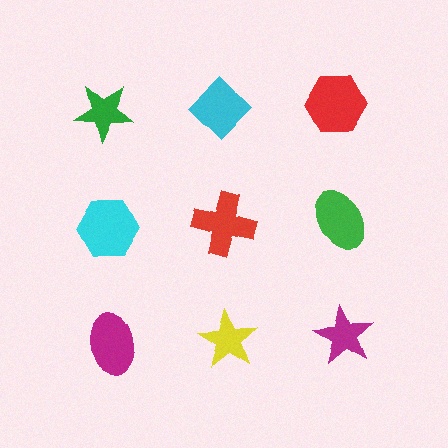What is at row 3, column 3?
A magenta star.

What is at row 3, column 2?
A yellow star.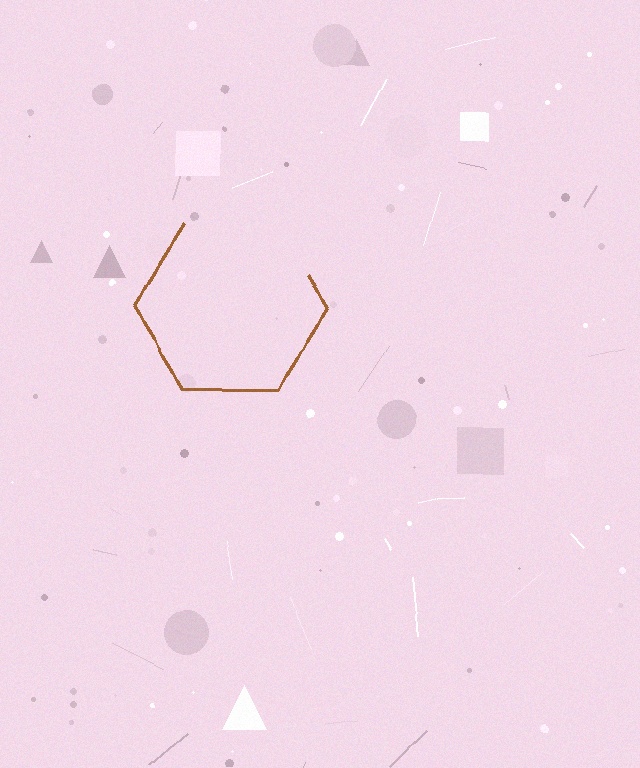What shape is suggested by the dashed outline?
The dashed outline suggests a hexagon.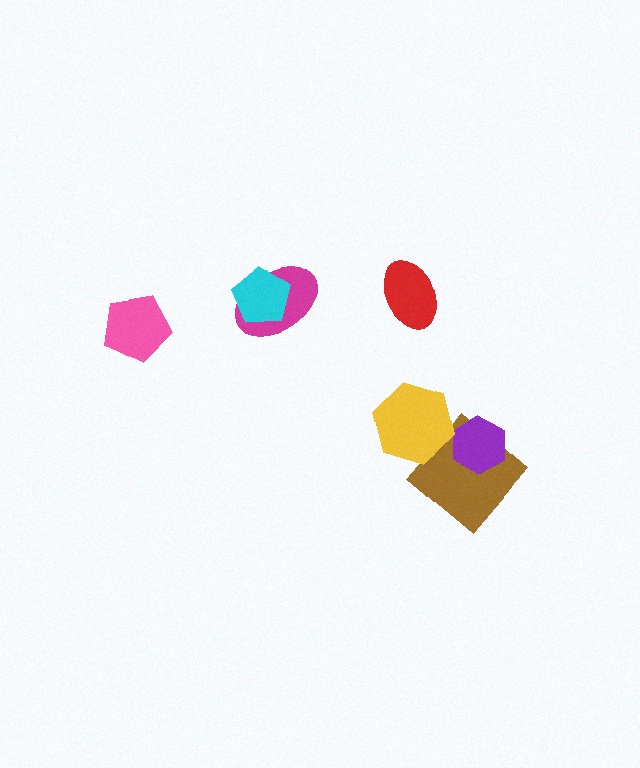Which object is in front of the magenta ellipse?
The cyan pentagon is in front of the magenta ellipse.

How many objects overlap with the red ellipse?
0 objects overlap with the red ellipse.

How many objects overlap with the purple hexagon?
1 object overlaps with the purple hexagon.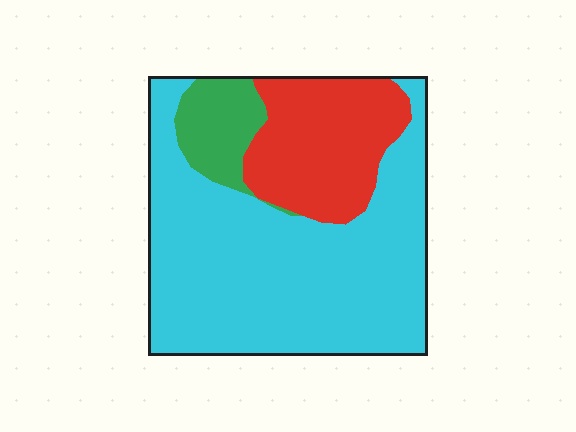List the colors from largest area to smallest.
From largest to smallest: cyan, red, green.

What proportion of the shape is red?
Red takes up about one quarter (1/4) of the shape.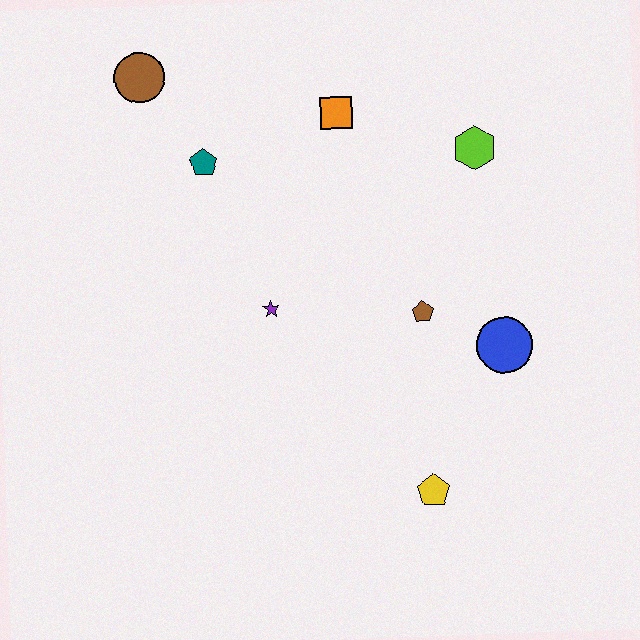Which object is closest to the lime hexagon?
The orange square is closest to the lime hexagon.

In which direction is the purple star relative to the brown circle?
The purple star is below the brown circle.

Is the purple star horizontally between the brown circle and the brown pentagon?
Yes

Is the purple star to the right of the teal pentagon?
Yes